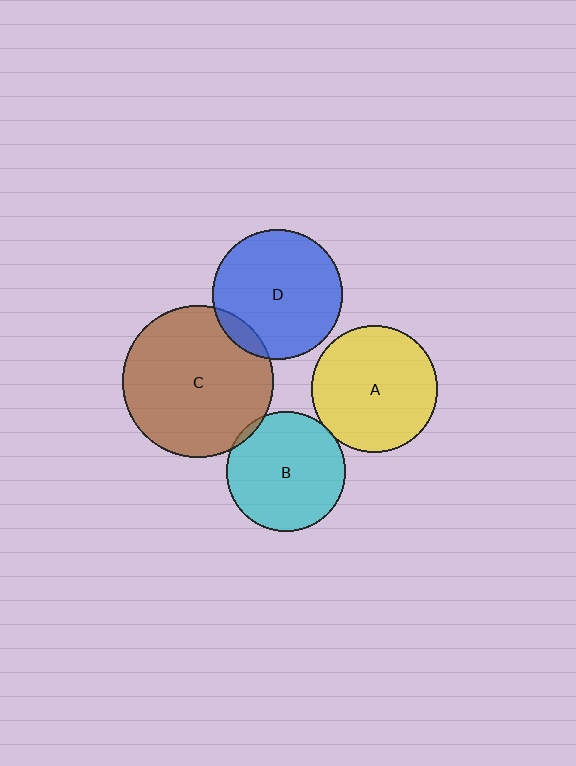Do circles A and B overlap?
Yes.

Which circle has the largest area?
Circle C (brown).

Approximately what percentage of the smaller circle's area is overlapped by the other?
Approximately 5%.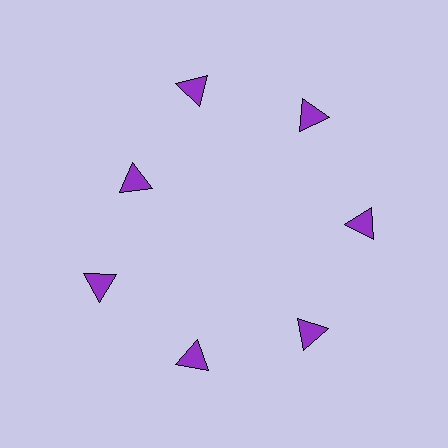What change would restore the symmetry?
The symmetry would be restored by moving it outward, back onto the ring so that all 7 triangles sit at equal angles and equal distance from the center.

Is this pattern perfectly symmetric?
No. The 7 purple triangles are arranged in a ring, but one element near the 10 o'clock position is pulled inward toward the center, breaking the 7-fold rotational symmetry.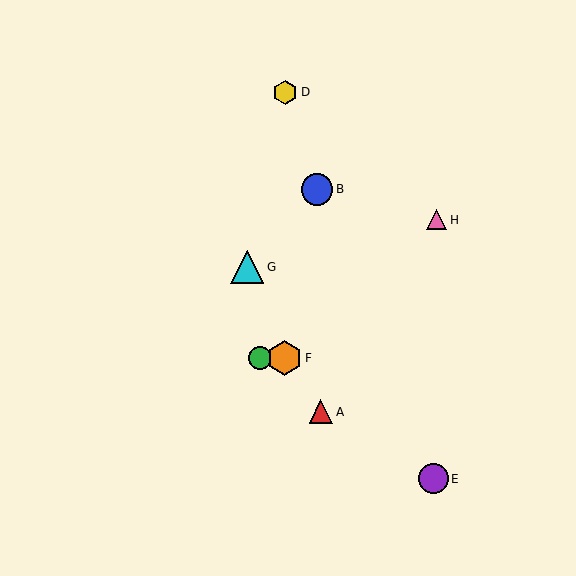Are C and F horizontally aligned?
Yes, both are at y≈358.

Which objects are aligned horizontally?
Objects C, F are aligned horizontally.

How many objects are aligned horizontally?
2 objects (C, F) are aligned horizontally.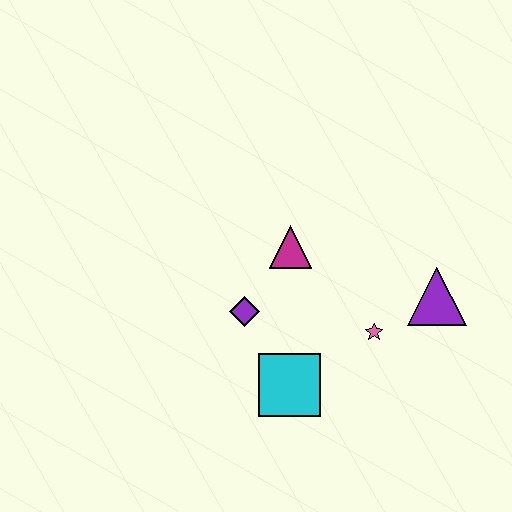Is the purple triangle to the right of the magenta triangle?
Yes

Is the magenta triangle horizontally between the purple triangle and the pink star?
No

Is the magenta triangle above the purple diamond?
Yes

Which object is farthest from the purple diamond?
The purple triangle is farthest from the purple diamond.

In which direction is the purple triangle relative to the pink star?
The purple triangle is to the right of the pink star.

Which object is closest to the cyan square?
The purple diamond is closest to the cyan square.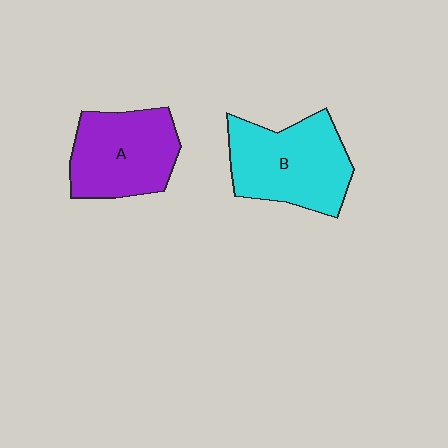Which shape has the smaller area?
Shape A (purple).